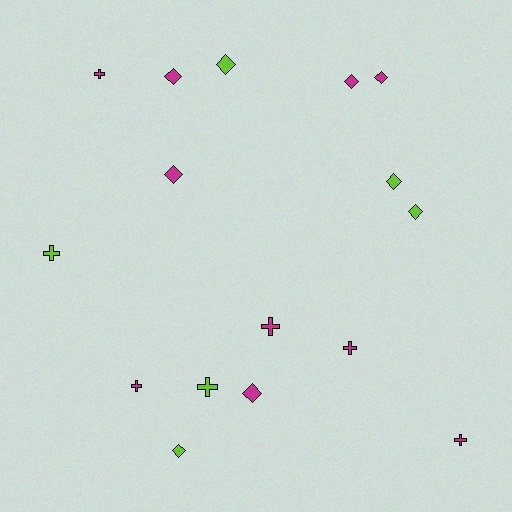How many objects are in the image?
There are 16 objects.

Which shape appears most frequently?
Diamond, with 9 objects.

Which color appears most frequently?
Magenta, with 10 objects.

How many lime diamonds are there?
There are 4 lime diamonds.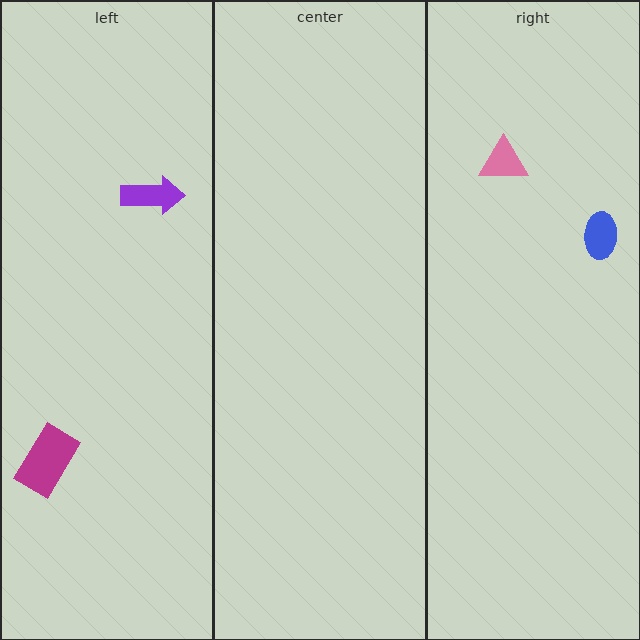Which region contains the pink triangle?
The right region.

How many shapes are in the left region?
2.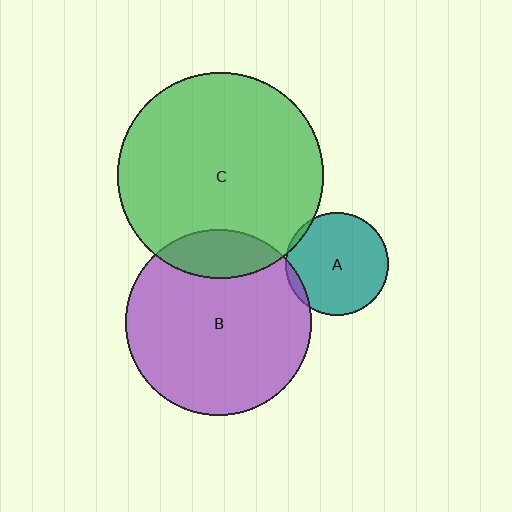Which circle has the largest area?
Circle C (green).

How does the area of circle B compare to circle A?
Approximately 3.3 times.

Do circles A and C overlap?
Yes.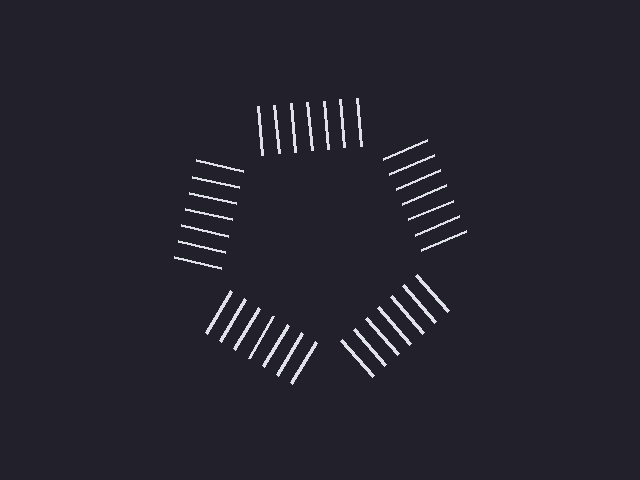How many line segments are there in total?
35 — 7 along each of the 5 edges.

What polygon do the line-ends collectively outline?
An illusory pentagon — the line segments terminate on its edges but no continuous stroke is drawn.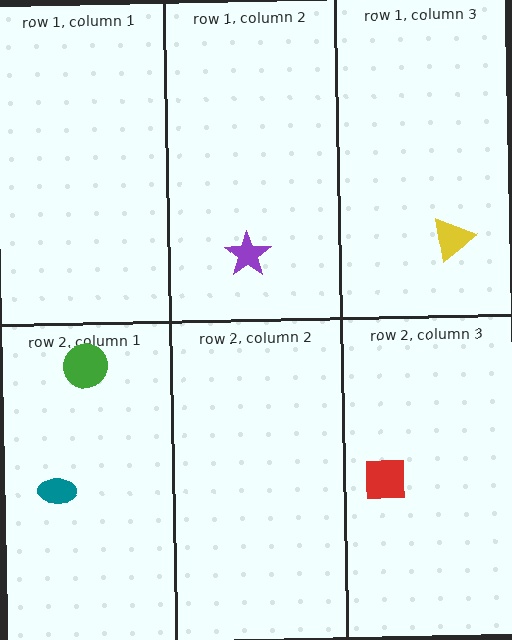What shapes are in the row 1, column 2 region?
The purple star.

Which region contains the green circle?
The row 2, column 1 region.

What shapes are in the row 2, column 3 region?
The red square.